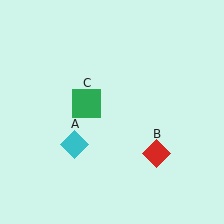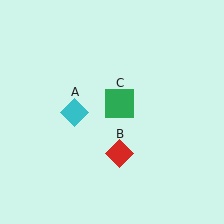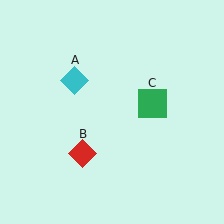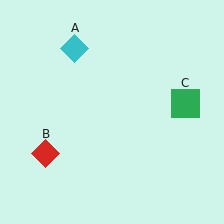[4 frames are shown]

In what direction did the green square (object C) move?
The green square (object C) moved right.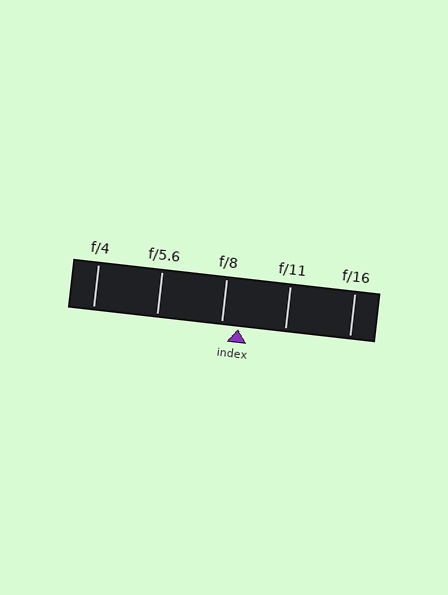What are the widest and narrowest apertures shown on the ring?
The widest aperture shown is f/4 and the narrowest is f/16.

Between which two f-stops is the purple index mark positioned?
The index mark is between f/8 and f/11.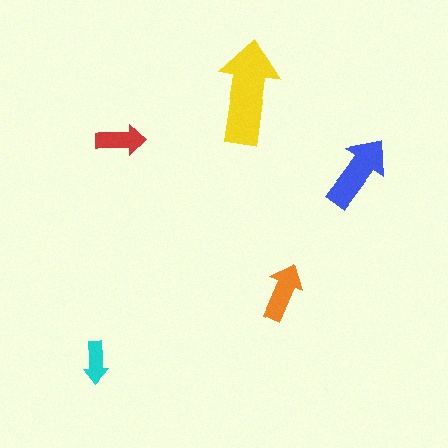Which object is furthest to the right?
The blue arrow is rightmost.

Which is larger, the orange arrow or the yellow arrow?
The yellow one.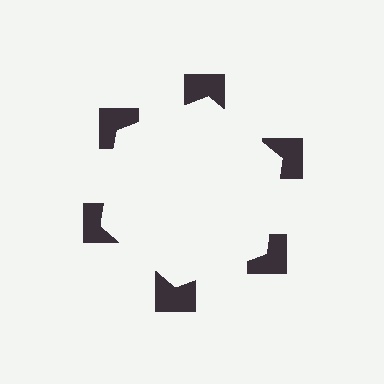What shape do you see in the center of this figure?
An illusory hexagon — its edges are inferred from the aligned wedge cuts in the notched squares, not physically drawn.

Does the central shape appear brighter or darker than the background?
It typically appears slightly brighter than the background, even though no actual brightness change is drawn.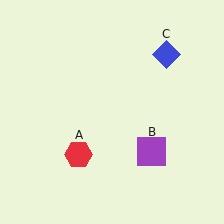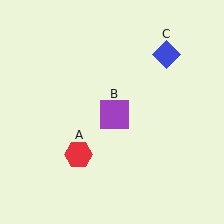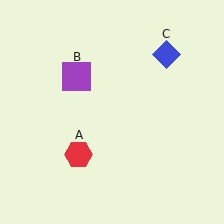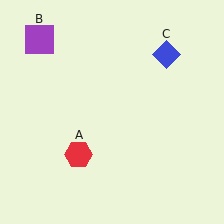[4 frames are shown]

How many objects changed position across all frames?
1 object changed position: purple square (object B).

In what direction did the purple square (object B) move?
The purple square (object B) moved up and to the left.